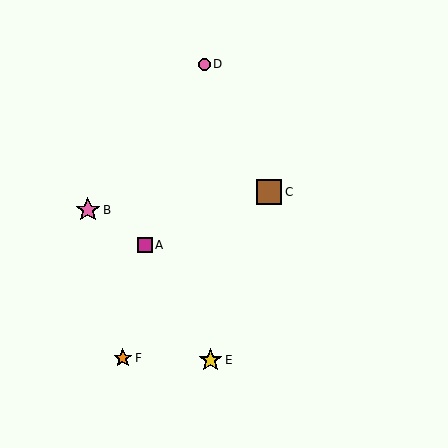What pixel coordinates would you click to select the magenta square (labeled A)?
Click at (145, 245) to select the magenta square A.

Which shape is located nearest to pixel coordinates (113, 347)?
The orange star (labeled F) at (123, 358) is nearest to that location.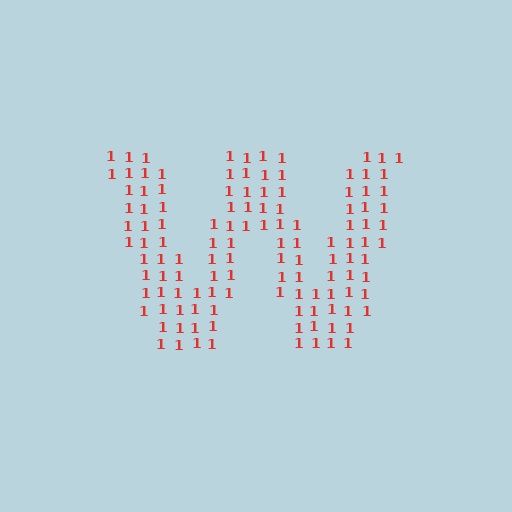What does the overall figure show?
The overall figure shows the letter W.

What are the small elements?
The small elements are digit 1's.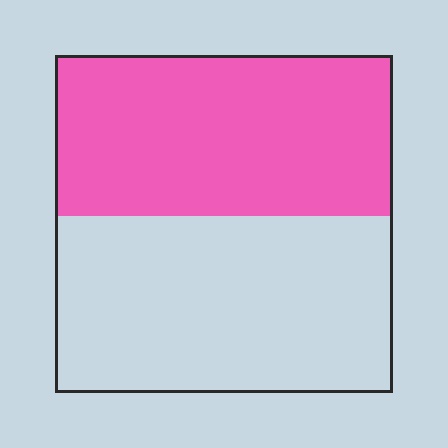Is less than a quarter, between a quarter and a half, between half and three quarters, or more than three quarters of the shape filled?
Between a quarter and a half.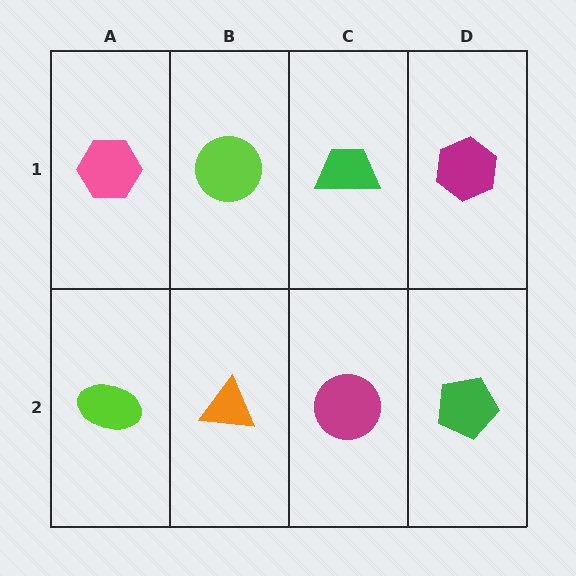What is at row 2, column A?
A lime ellipse.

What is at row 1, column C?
A green trapezoid.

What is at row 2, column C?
A magenta circle.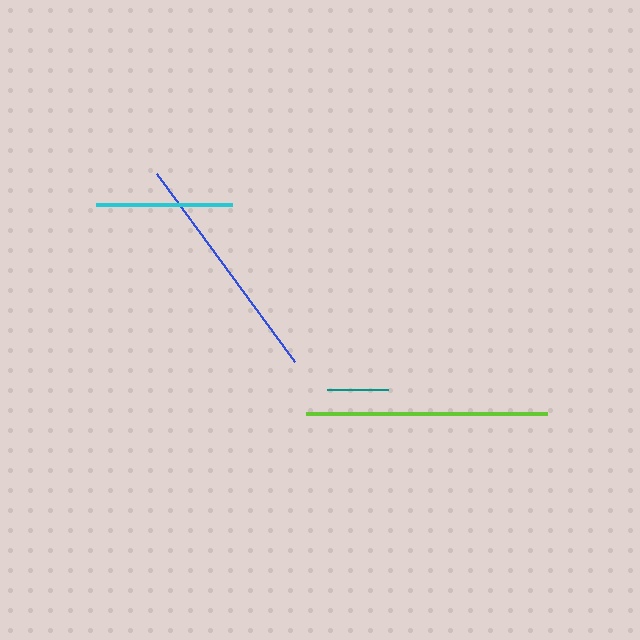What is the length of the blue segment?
The blue segment is approximately 234 pixels long.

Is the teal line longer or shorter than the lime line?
The lime line is longer than the teal line.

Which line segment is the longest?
The lime line is the longest at approximately 242 pixels.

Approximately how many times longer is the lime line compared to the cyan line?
The lime line is approximately 1.8 times the length of the cyan line.